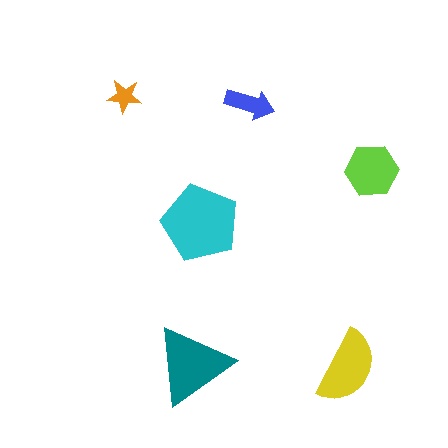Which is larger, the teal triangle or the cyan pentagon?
The cyan pentagon.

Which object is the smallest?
The orange star.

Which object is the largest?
The cyan pentagon.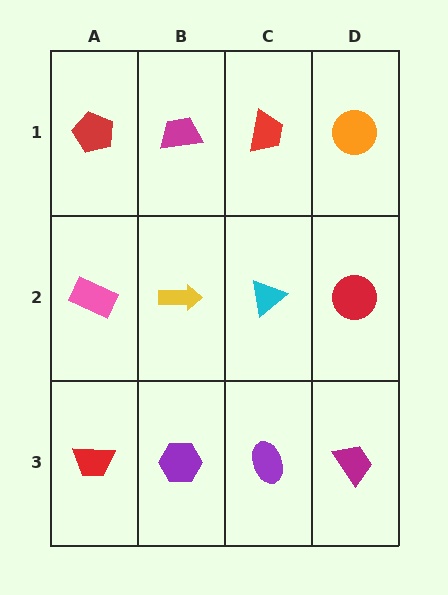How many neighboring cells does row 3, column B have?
3.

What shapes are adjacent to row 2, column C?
A red trapezoid (row 1, column C), a purple ellipse (row 3, column C), a yellow arrow (row 2, column B), a red circle (row 2, column D).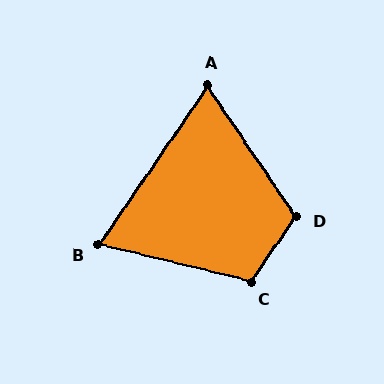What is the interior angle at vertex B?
Approximately 69 degrees (acute).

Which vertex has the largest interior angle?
C, at approximately 111 degrees.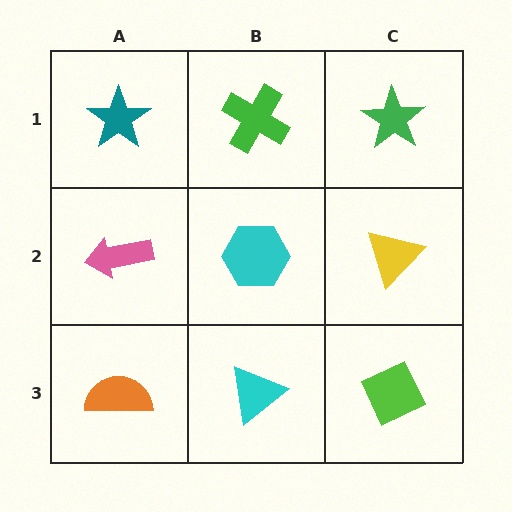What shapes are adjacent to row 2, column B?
A green cross (row 1, column B), a cyan triangle (row 3, column B), a pink arrow (row 2, column A), a yellow triangle (row 2, column C).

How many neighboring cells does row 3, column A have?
2.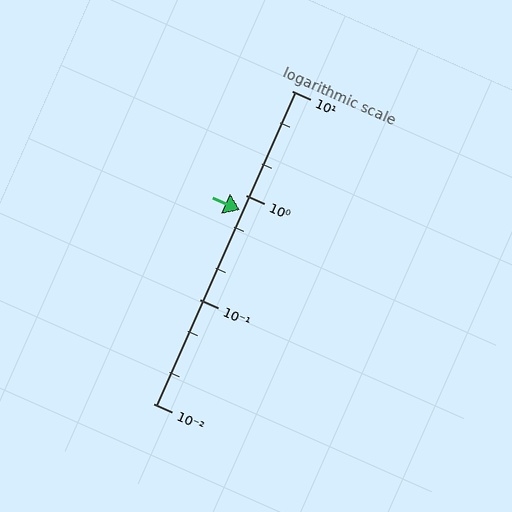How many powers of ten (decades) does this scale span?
The scale spans 3 decades, from 0.01 to 10.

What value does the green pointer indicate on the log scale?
The pointer indicates approximately 0.72.